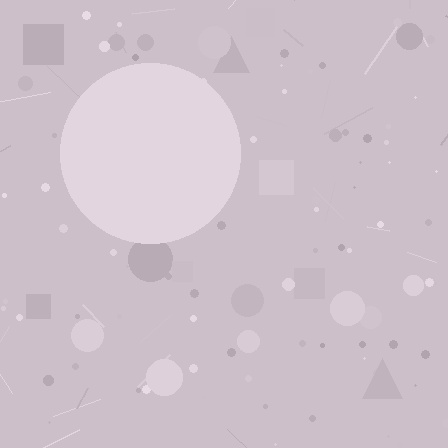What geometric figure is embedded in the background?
A circle is embedded in the background.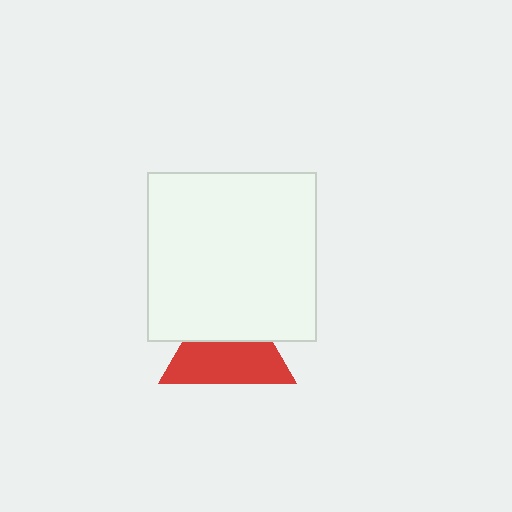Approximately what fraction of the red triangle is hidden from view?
Roughly 42% of the red triangle is hidden behind the white square.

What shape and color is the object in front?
The object in front is a white square.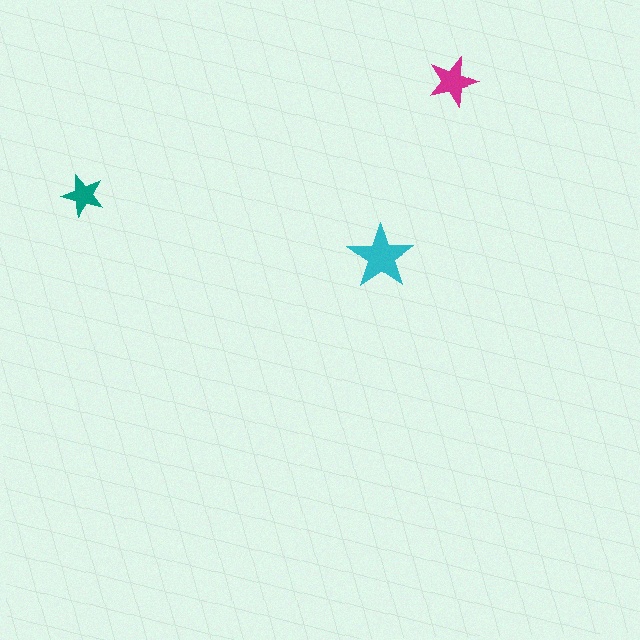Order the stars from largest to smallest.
the cyan one, the magenta one, the teal one.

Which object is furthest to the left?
The teal star is leftmost.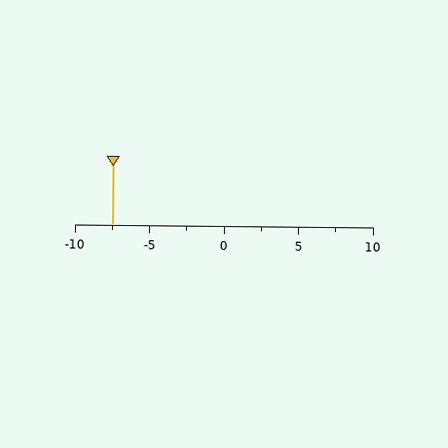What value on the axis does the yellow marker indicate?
The marker indicates approximately -7.5.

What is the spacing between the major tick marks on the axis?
The major ticks are spaced 5 apart.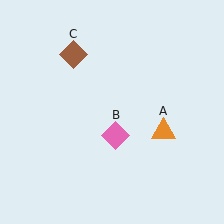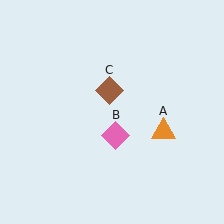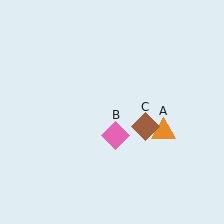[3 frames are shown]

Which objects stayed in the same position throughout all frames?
Orange triangle (object A) and pink diamond (object B) remained stationary.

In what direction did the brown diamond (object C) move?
The brown diamond (object C) moved down and to the right.